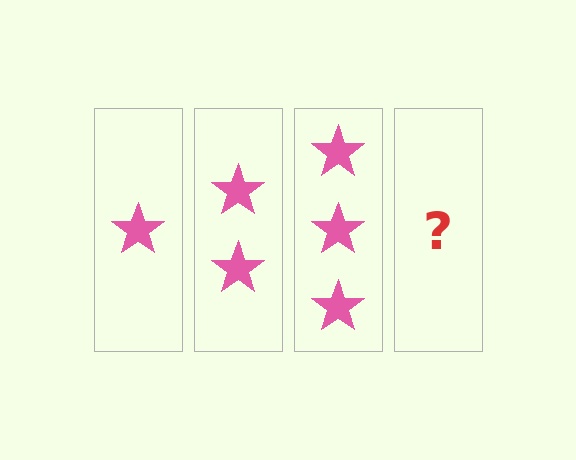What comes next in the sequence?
The next element should be 4 stars.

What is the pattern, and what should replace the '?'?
The pattern is that each step adds one more star. The '?' should be 4 stars.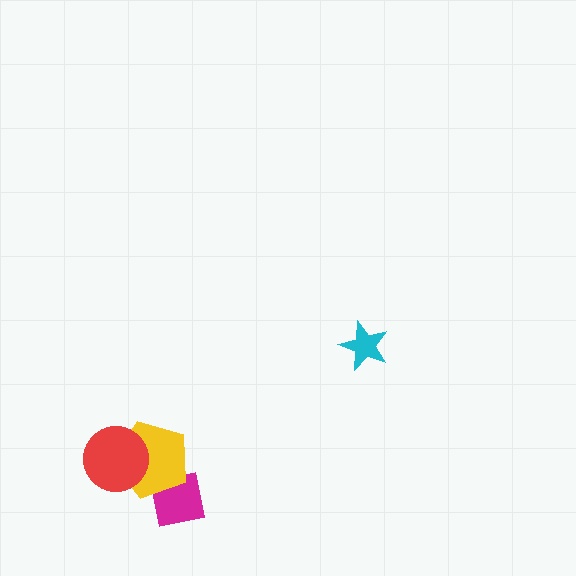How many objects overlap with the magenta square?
1 object overlaps with the magenta square.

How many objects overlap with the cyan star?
0 objects overlap with the cyan star.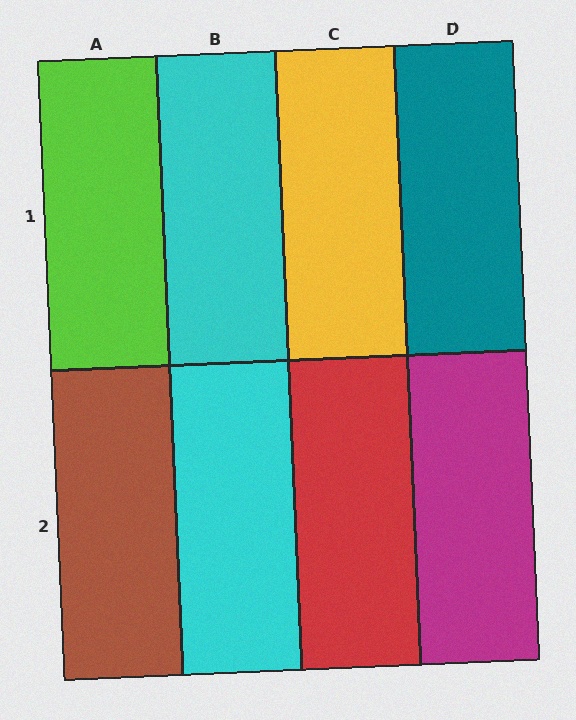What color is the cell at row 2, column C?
Red.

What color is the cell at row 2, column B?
Cyan.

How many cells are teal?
1 cell is teal.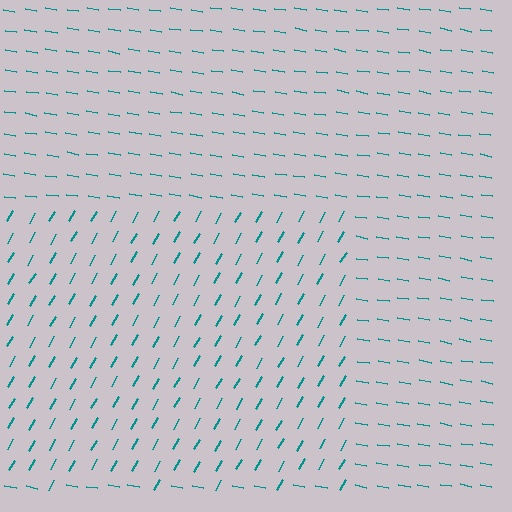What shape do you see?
I see a rectangle.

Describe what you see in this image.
The image is filled with small teal line segments. A rectangle region in the image has lines oriented differently from the surrounding lines, creating a visible texture boundary.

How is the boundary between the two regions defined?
The boundary is defined purely by a change in line orientation (approximately 70 degrees difference). All lines are the same color and thickness.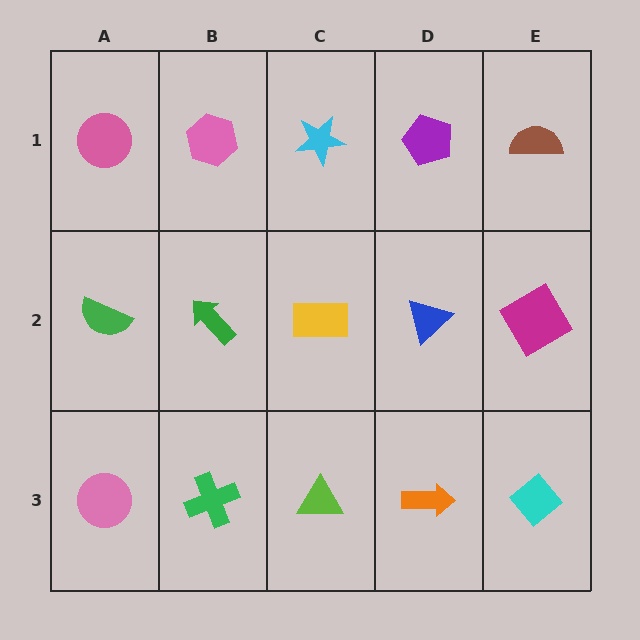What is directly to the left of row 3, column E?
An orange arrow.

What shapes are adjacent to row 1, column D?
A blue triangle (row 2, column D), a cyan star (row 1, column C), a brown semicircle (row 1, column E).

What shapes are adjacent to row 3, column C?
A yellow rectangle (row 2, column C), a green cross (row 3, column B), an orange arrow (row 3, column D).